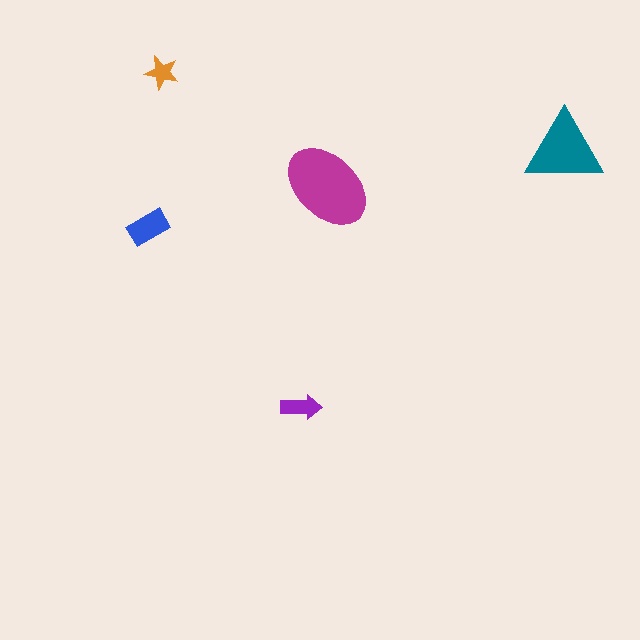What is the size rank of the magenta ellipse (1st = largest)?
1st.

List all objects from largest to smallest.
The magenta ellipse, the teal triangle, the blue rectangle, the purple arrow, the orange star.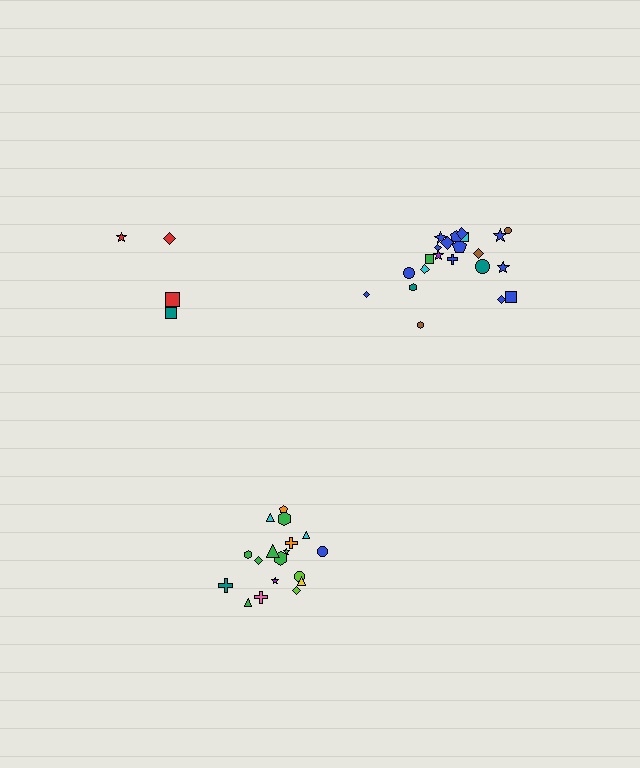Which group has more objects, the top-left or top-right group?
The top-right group.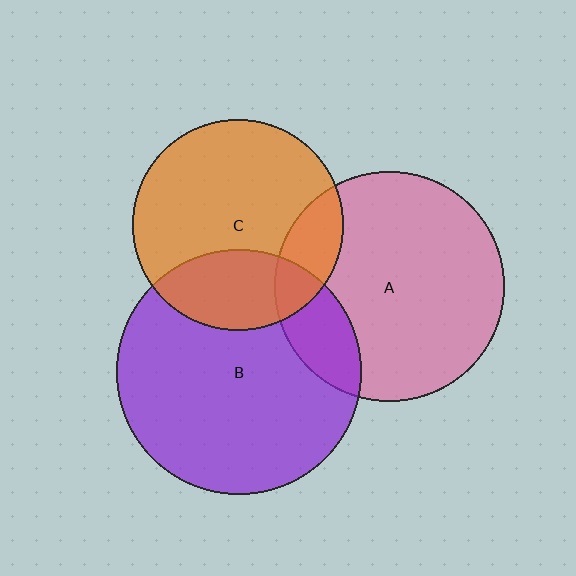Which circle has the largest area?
Circle B (purple).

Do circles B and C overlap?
Yes.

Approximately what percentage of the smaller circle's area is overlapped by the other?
Approximately 30%.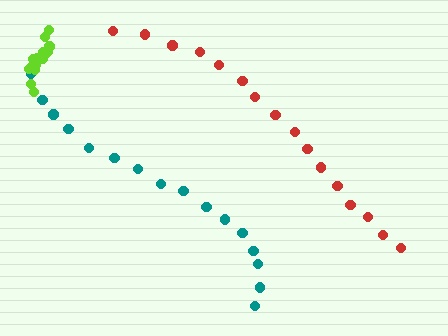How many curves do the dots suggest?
There are 3 distinct paths.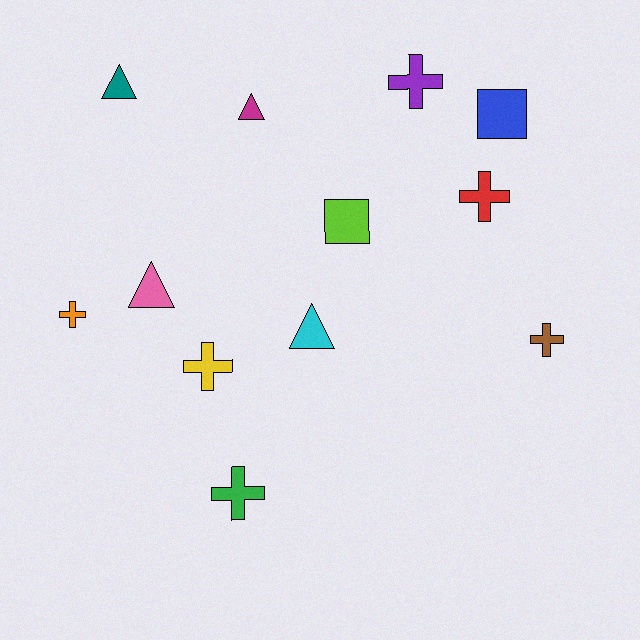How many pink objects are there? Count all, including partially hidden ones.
There is 1 pink object.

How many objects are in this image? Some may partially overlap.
There are 12 objects.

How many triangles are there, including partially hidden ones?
There are 4 triangles.